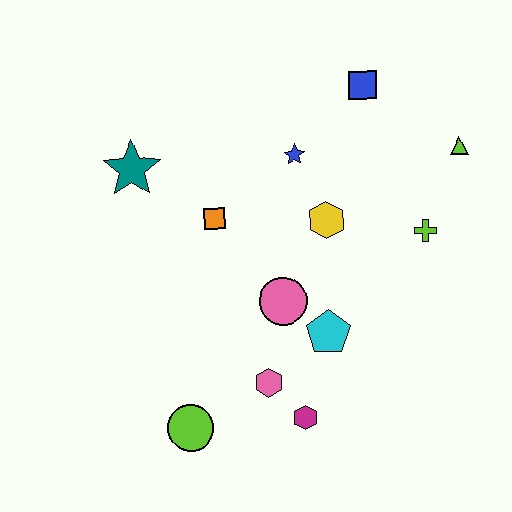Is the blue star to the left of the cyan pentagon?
Yes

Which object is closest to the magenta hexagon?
The pink hexagon is closest to the magenta hexagon.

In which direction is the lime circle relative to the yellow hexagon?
The lime circle is below the yellow hexagon.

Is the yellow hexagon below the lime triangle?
Yes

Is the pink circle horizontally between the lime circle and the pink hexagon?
No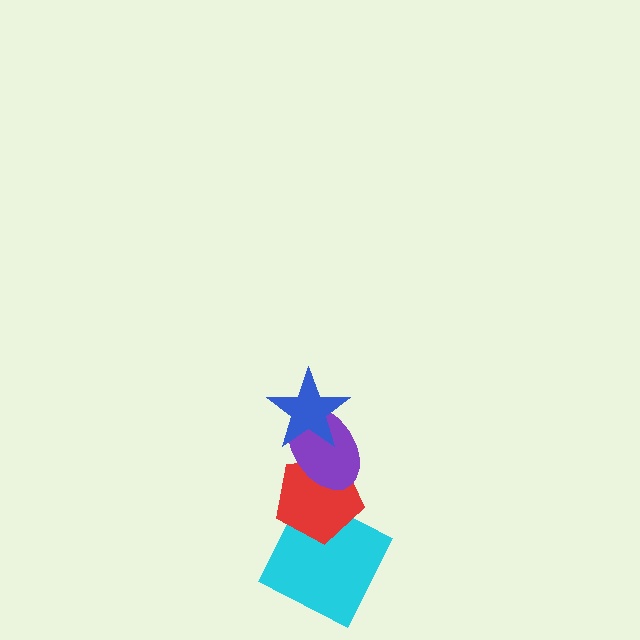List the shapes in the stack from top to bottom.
From top to bottom: the blue star, the purple ellipse, the red pentagon, the cyan square.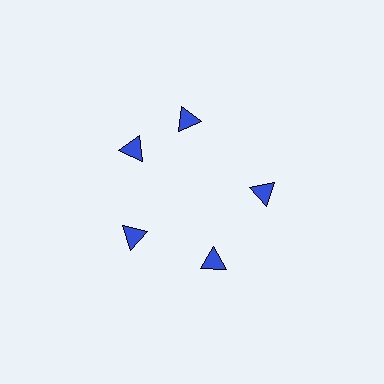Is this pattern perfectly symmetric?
No. The 5 blue triangles are arranged in a ring, but one element near the 1 o'clock position is rotated out of alignment along the ring, breaking the 5-fold rotational symmetry.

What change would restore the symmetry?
The symmetry would be restored by rotating it back into even spacing with its neighbors so that all 5 triangles sit at equal angles and equal distance from the center.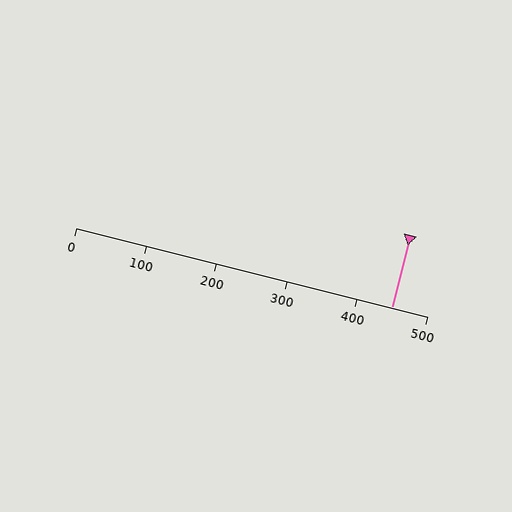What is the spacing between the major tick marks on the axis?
The major ticks are spaced 100 apart.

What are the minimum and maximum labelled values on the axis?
The axis runs from 0 to 500.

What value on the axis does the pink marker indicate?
The marker indicates approximately 450.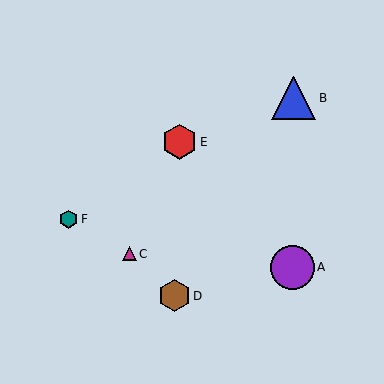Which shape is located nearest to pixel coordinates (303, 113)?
The blue triangle (labeled B) at (294, 98) is nearest to that location.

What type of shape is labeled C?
Shape C is a magenta triangle.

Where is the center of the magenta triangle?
The center of the magenta triangle is at (129, 254).